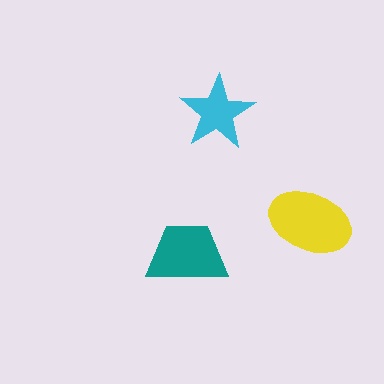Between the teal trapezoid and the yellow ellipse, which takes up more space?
The yellow ellipse.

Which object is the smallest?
The cyan star.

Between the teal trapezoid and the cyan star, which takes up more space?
The teal trapezoid.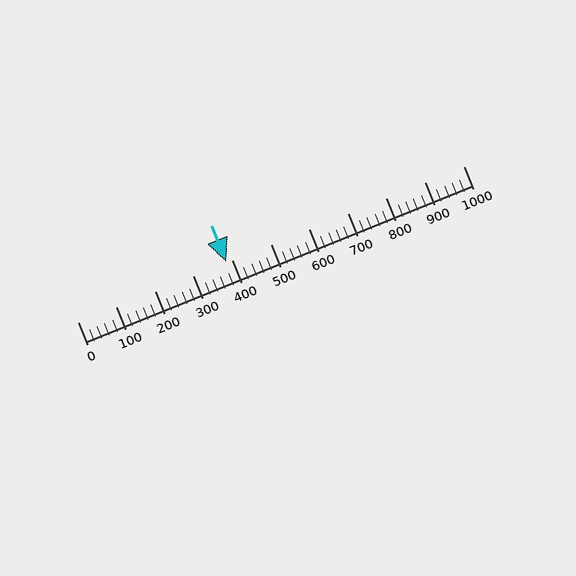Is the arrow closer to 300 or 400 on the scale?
The arrow is closer to 400.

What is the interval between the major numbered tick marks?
The major tick marks are spaced 100 units apart.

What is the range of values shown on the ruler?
The ruler shows values from 0 to 1000.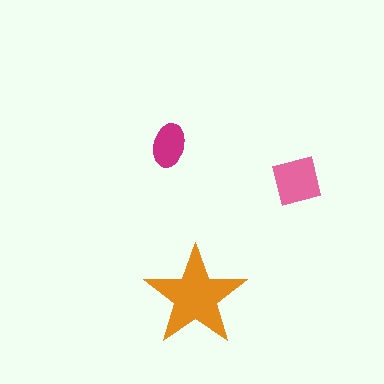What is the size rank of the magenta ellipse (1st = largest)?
3rd.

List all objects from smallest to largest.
The magenta ellipse, the pink square, the orange star.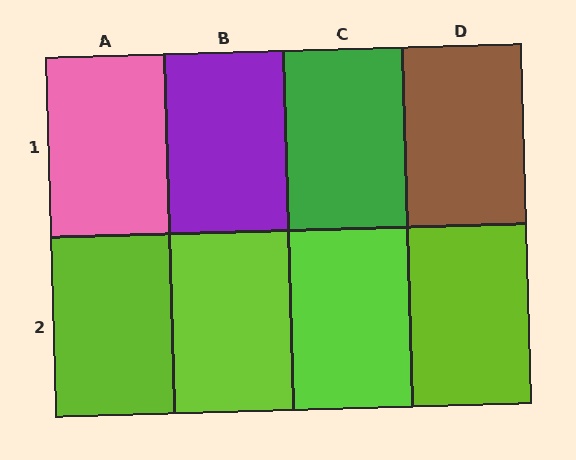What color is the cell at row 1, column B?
Purple.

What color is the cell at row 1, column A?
Pink.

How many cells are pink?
1 cell is pink.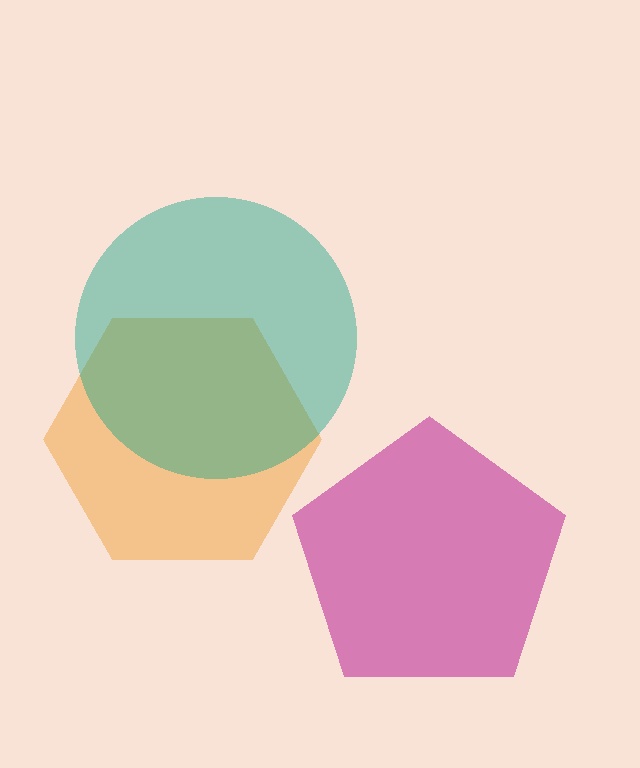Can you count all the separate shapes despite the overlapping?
Yes, there are 3 separate shapes.